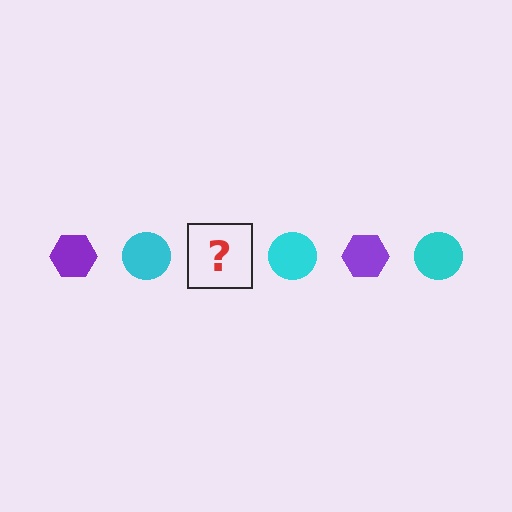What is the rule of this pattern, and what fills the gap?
The rule is that the pattern alternates between purple hexagon and cyan circle. The gap should be filled with a purple hexagon.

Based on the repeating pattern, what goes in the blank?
The blank should be a purple hexagon.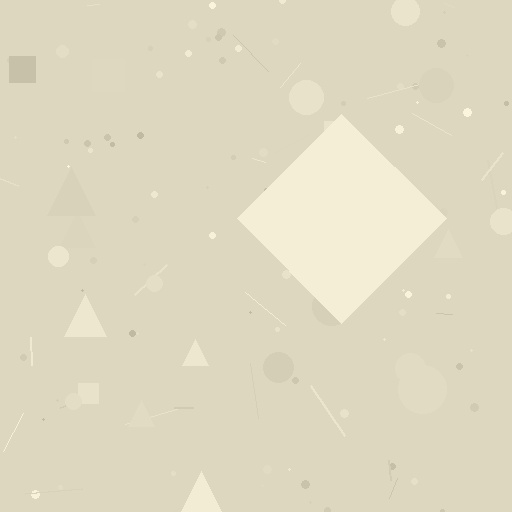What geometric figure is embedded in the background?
A diamond is embedded in the background.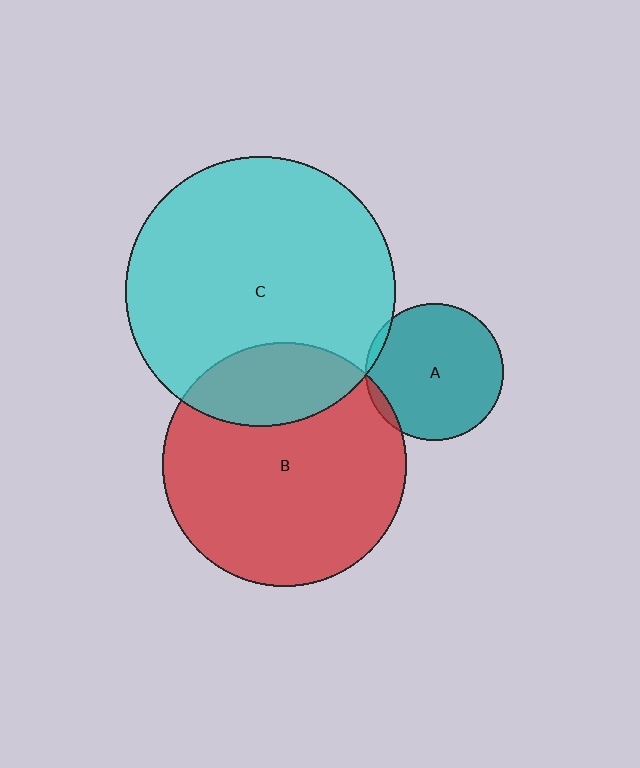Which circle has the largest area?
Circle C (cyan).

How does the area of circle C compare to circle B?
Approximately 1.2 times.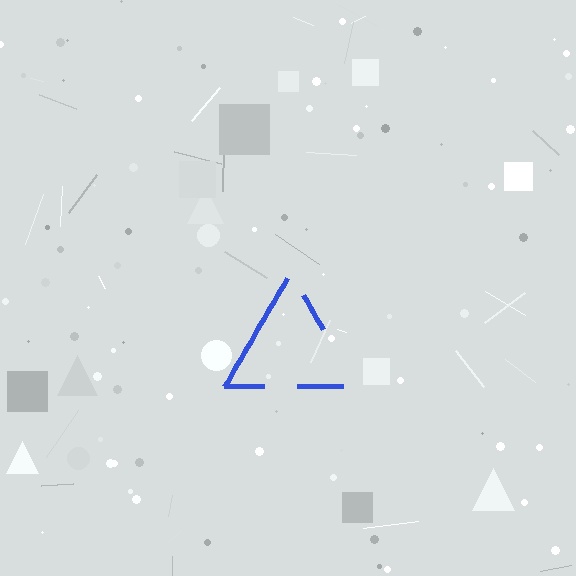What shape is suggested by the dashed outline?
The dashed outline suggests a triangle.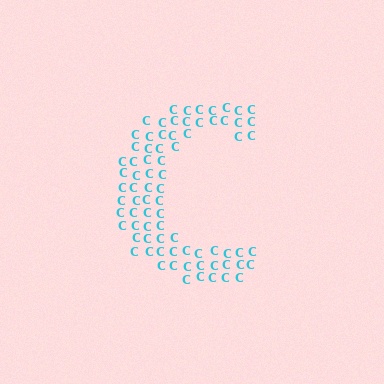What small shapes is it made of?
It is made of small letter C's.